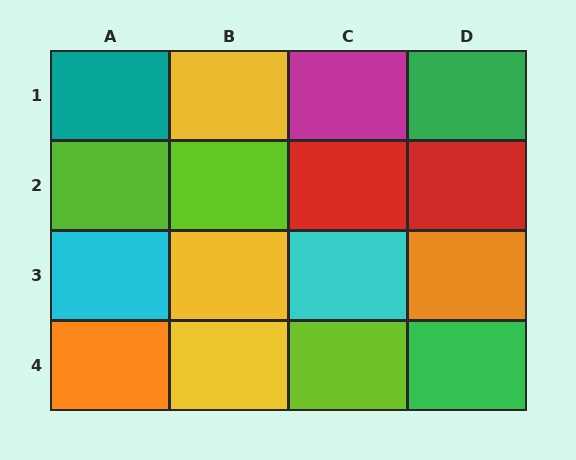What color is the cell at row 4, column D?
Green.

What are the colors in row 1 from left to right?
Teal, yellow, magenta, green.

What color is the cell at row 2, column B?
Lime.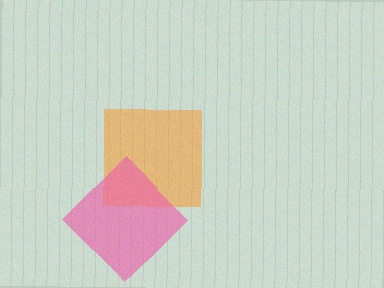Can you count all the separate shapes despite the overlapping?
Yes, there are 2 separate shapes.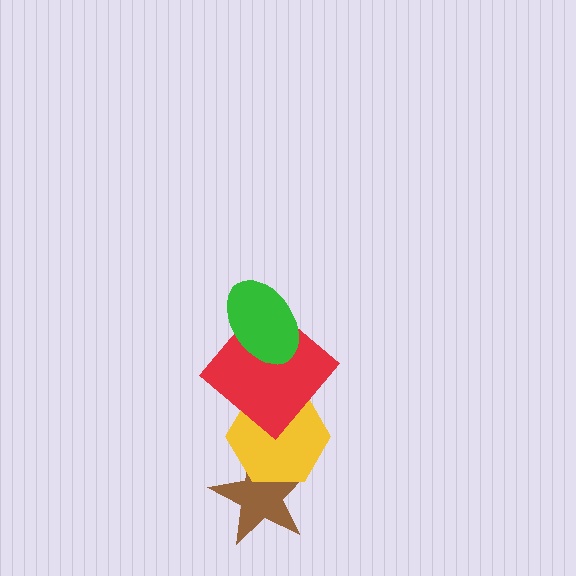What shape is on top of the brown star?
The yellow hexagon is on top of the brown star.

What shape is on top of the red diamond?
The green ellipse is on top of the red diamond.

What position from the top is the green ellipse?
The green ellipse is 1st from the top.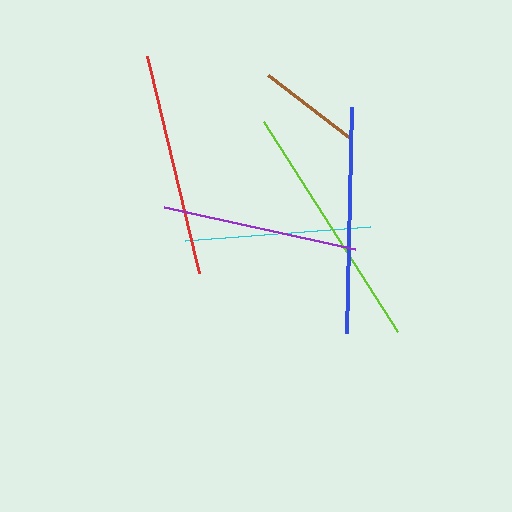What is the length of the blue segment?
The blue segment is approximately 226 pixels long.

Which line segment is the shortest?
The brown line is the shortest at approximately 103 pixels.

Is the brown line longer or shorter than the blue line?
The blue line is longer than the brown line.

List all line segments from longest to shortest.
From longest to shortest: lime, blue, red, purple, cyan, brown.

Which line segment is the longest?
The lime line is the longest at approximately 249 pixels.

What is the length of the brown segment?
The brown segment is approximately 103 pixels long.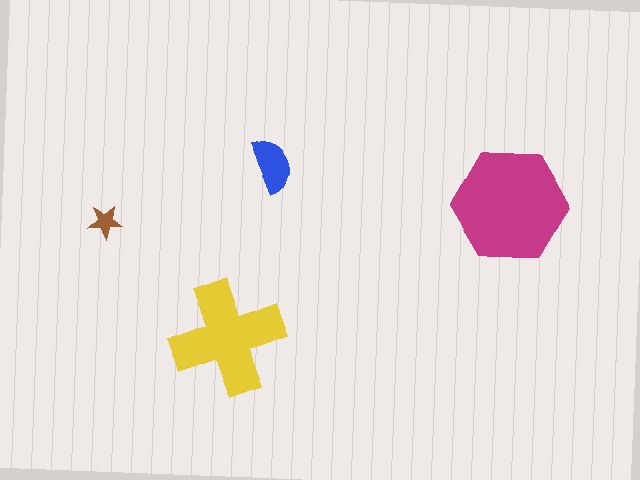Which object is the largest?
The magenta hexagon.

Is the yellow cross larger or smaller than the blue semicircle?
Larger.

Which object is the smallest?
The brown star.